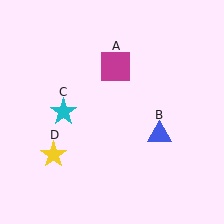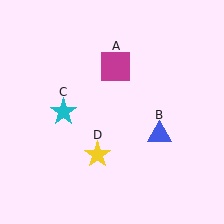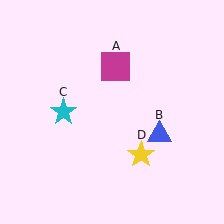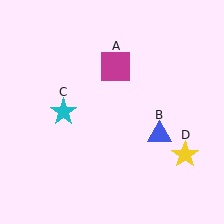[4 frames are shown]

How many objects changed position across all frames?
1 object changed position: yellow star (object D).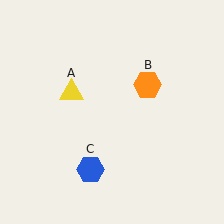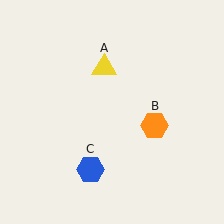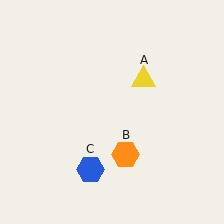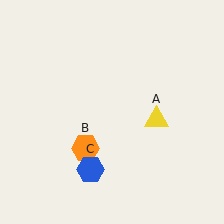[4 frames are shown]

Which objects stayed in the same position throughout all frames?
Blue hexagon (object C) remained stationary.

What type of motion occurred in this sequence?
The yellow triangle (object A), orange hexagon (object B) rotated clockwise around the center of the scene.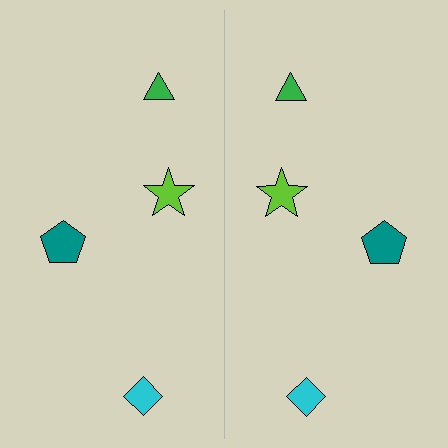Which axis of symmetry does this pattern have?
The pattern has a vertical axis of symmetry running through the center of the image.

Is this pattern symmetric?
Yes, this pattern has bilateral (reflection) symmetry.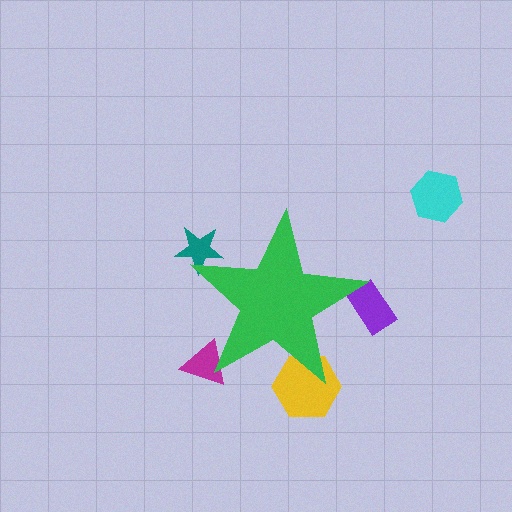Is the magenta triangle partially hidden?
Yes, the magenta triangle is partially hidden behind the green star.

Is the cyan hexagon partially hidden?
No, the cyan hexagon is fully visible.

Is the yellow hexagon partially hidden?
Yes, the yellow hexagon is partially hidden behind the green star.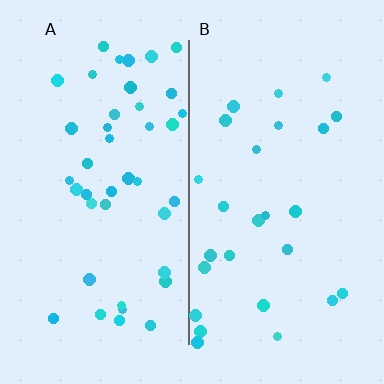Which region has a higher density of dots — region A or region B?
A (the left).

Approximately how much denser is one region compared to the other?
Approximately 1.6× — region A over region B.